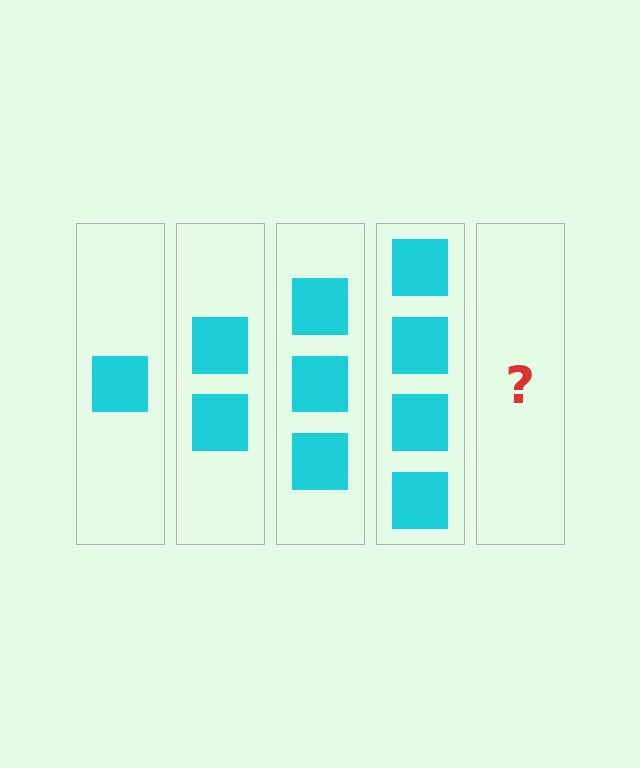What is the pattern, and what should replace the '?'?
The pattern is that each step adds one more square. The '?' should be 5 squares.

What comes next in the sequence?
The next element should be 5 squares.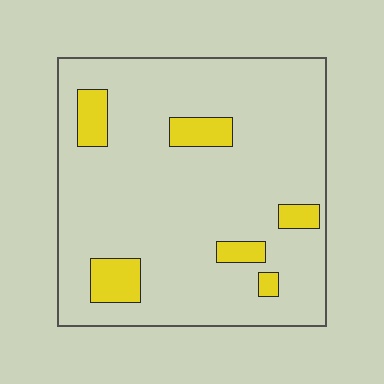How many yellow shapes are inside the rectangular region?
6.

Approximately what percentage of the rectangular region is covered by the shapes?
Approximately 10%.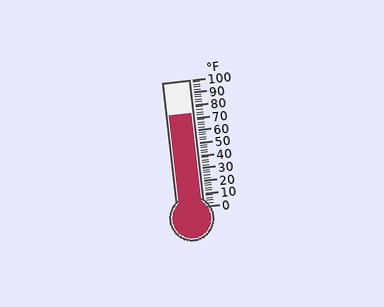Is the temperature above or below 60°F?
The temperature is above 60°F.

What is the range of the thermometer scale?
The thermometer scale ranges from 0°F to 100°F.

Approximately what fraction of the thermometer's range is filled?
The thermometer is filled to approximately 75% of its range.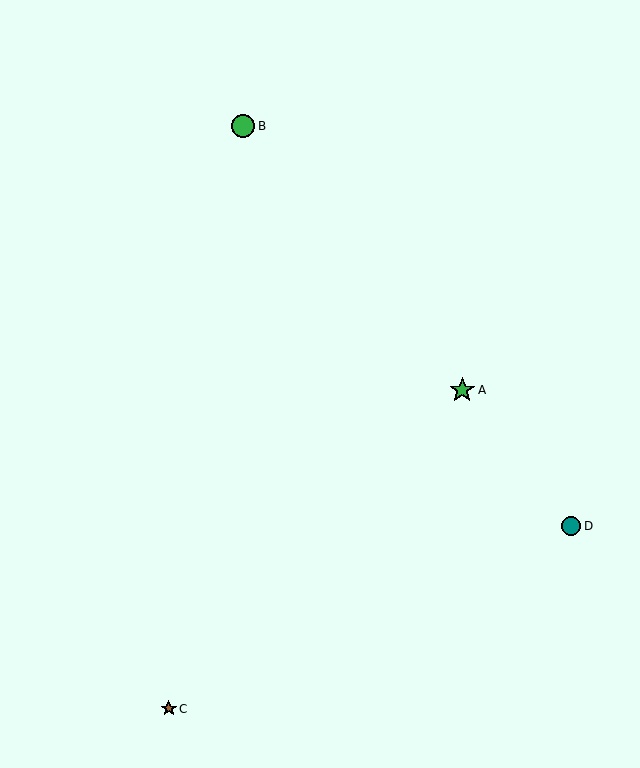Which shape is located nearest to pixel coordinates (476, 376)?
The green star (labeled A) at (462, 390) is nearest to that location.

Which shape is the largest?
The green star (labeled A) is the largest.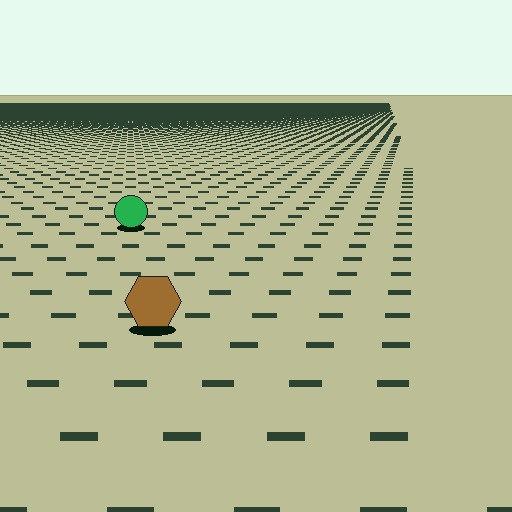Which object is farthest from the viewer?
The green circle is farthest from the viewer. It appears smaller and the ground texture around it is denser.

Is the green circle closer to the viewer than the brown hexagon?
No. The brown hexagon is closer — you can tell from the texture gradient: the ground texture is coarser near it.